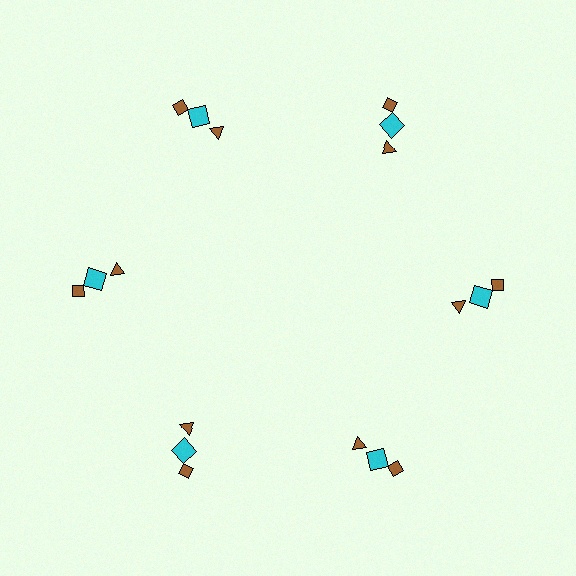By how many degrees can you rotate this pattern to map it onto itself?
The pattern maps onto itself every 60 degrees of rotation.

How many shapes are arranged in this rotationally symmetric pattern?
There are 18 shapes, arranged in 6 groups of 3.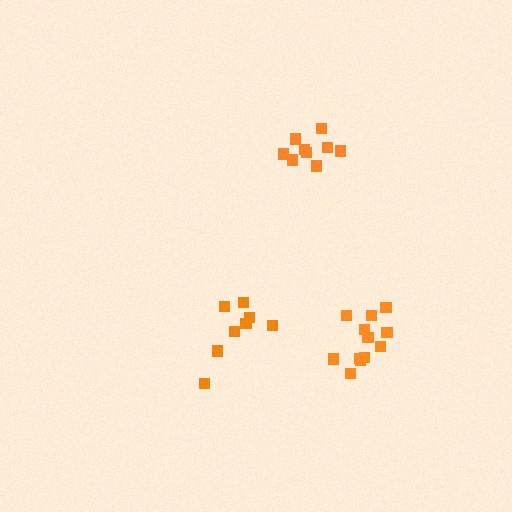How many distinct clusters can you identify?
There are 3 distinct clusters.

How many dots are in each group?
Group 1: 8 dots, Group 2: 12 dots, Group 3: 10 dots (30 total).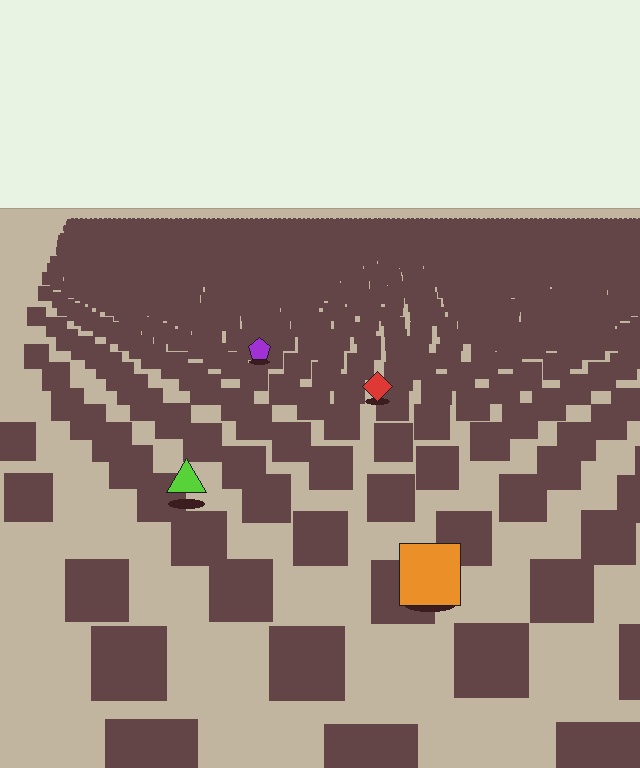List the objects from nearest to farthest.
From nearest to farthest: the orange square, the lime triangle, the red diamond, the purple pentagon.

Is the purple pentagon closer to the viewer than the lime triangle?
No. The lime triangle is closer — you can tell from the texture gradient: the ground texture is coarser near it.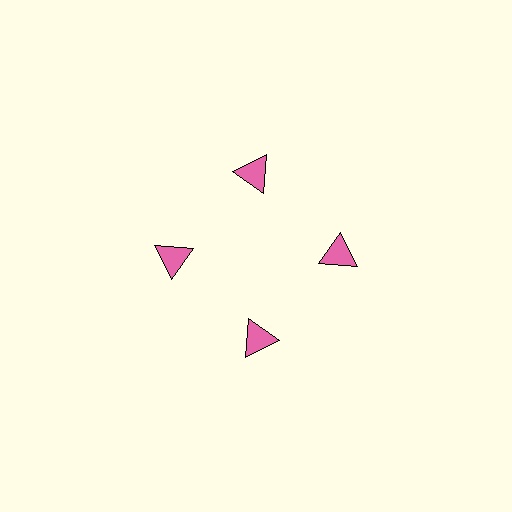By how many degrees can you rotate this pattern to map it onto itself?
The pattern maps onto itself every 90 degrees of rotation.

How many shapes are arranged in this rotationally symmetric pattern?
There are 4 shapes, arranged in 4 groups of 1.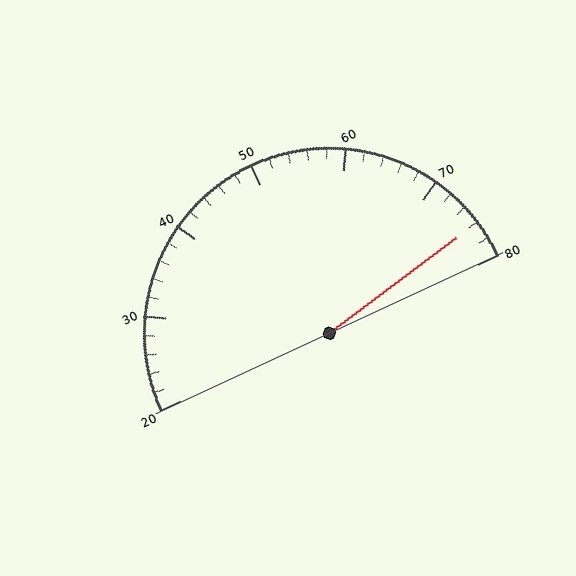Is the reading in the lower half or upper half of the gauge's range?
The reading is in the upper half of the range (20 to 80).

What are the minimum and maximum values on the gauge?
The gauge ranges from 20 to 80.